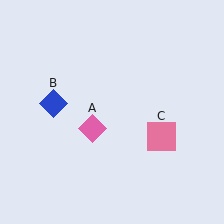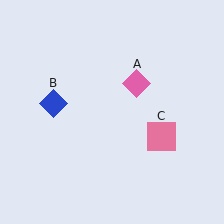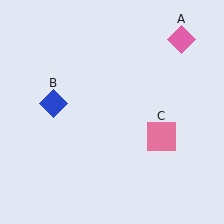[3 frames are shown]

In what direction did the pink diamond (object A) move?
The pink diamond (object A) moved up and to the right.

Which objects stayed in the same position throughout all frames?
Blue diamond (object B) and pink square (object C) remained stationary.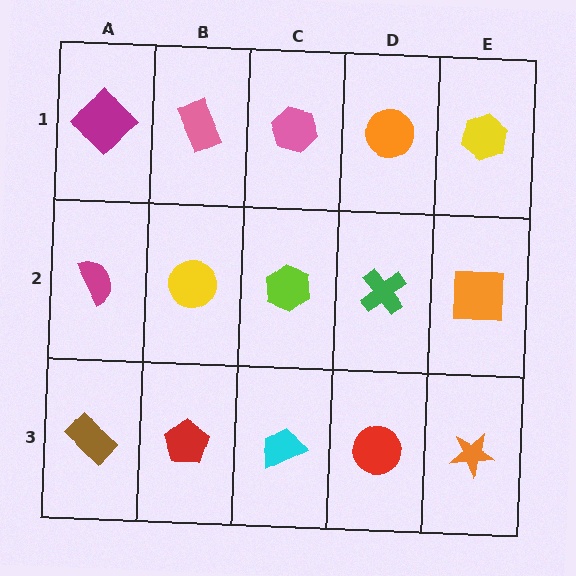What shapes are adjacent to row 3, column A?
A magenta semicircle (row 2, column A), a red pentagon (row 3, column B).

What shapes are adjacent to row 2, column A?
A magenta diamond (row 1, column A), a brown rectangle (row 3, column A), a yellow circle (row 2, column B).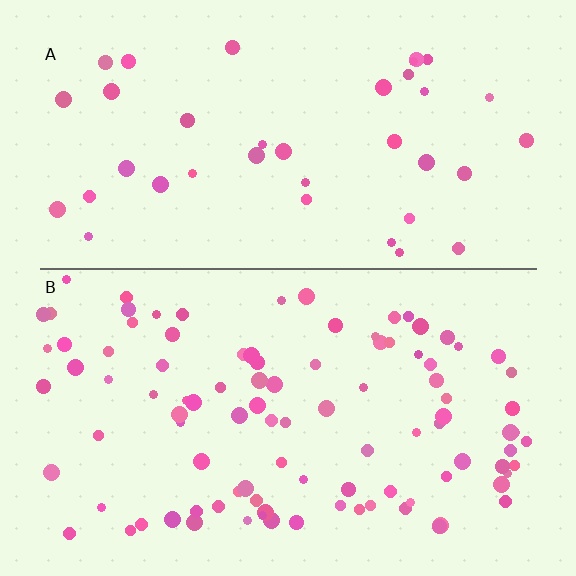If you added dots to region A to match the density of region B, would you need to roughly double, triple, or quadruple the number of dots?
Approximately triple.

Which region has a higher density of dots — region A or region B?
B (the bottom).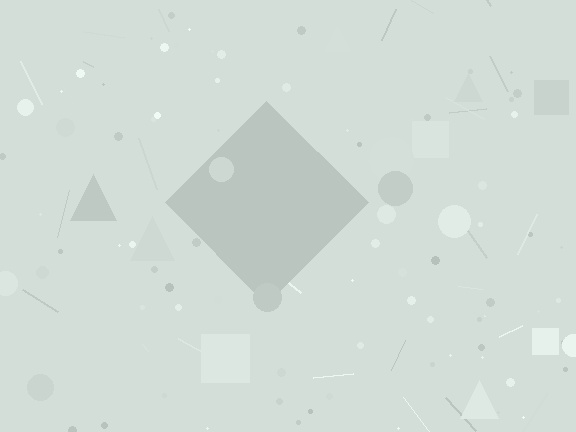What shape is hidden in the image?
A diamond is hidden in the image.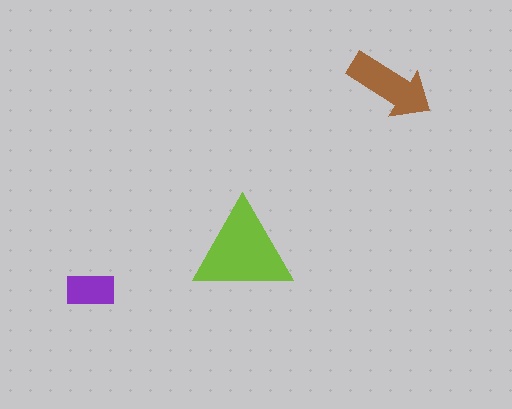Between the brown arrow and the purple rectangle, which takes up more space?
The brown arrow.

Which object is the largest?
The lime triangle.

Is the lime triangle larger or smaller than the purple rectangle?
Larger.